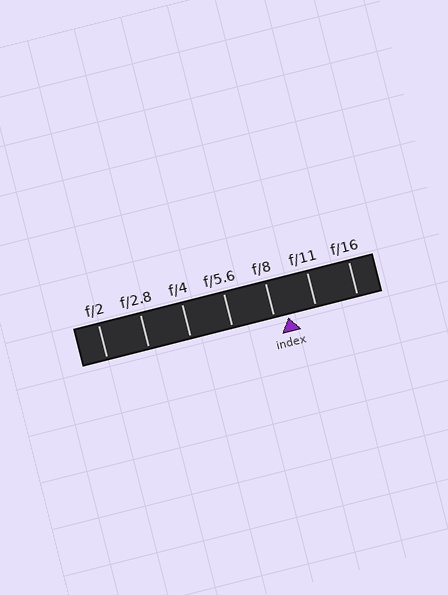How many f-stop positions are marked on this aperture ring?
There are 7 f-stop positions marked.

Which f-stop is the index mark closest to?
The index mark is closest to f/8.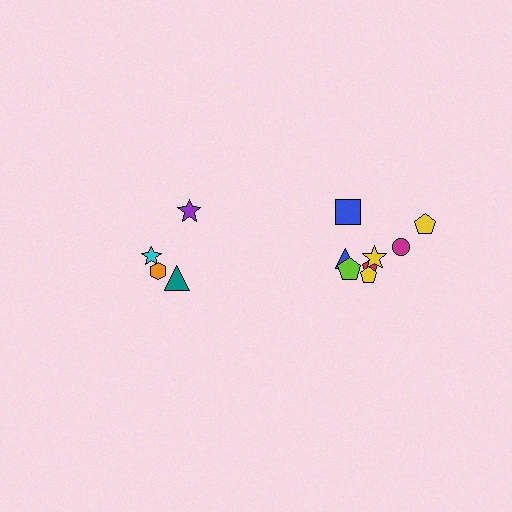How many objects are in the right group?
There are 8 objects.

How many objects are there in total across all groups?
There are 12 objects.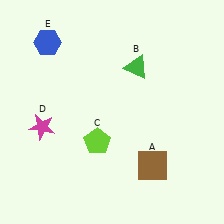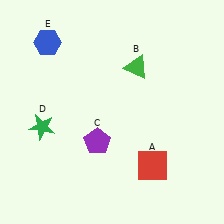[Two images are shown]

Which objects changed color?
A changed from brown to red. C changed from lime to purple. D changed from magenta to green.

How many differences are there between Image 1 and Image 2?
There are 3 differences between the two images.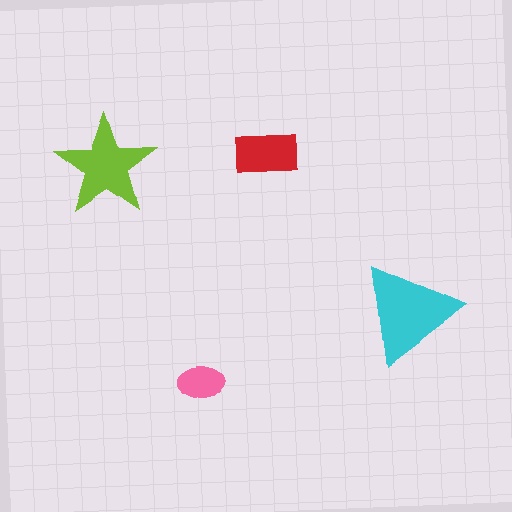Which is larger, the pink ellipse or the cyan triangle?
The cyan triangle.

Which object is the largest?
The cyan triangle.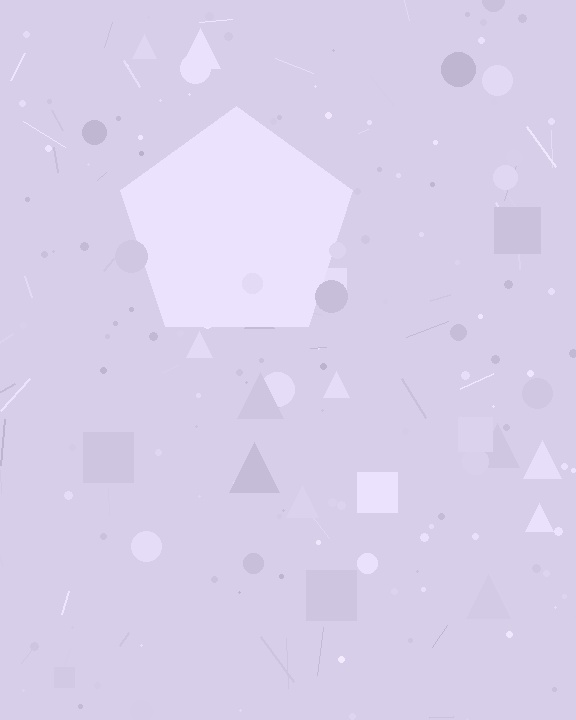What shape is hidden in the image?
A pentagon is hidden in the image.